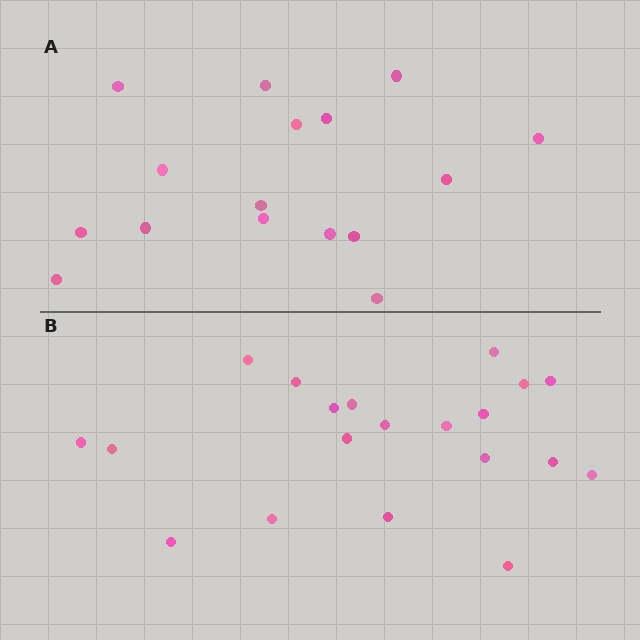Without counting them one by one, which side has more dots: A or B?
Region B (the bottom region) has more dots.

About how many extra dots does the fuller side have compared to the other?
Region B has about 4 more dots than region A.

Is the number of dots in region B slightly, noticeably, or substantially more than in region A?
Region B has noticeably more, but not dramatically so. The ratio is roughly 1.2 to 1.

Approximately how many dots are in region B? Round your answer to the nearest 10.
About 20 dots.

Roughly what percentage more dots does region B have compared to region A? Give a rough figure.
About 25% more.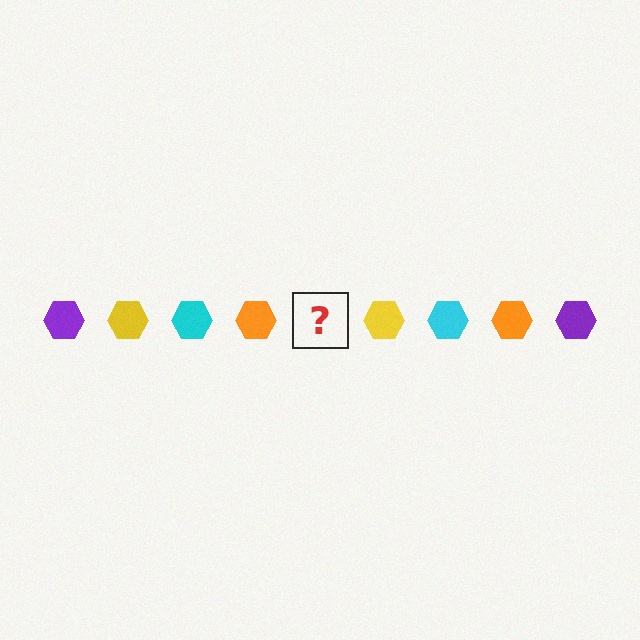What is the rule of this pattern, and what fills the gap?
The rule is that the pattern cycles through purple, yellow, cyan, orange hexagons. The gap should be filled with a purple hexagon.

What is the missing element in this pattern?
The missing element is a purple hexagon.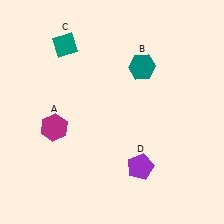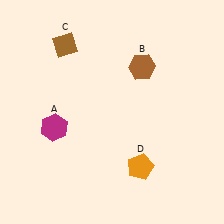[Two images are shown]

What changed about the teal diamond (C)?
In Image 1, C is teal. In Image 2, it changed to brown.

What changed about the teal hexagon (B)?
In Image 1, B is teal. In Image 2, it changed to brown.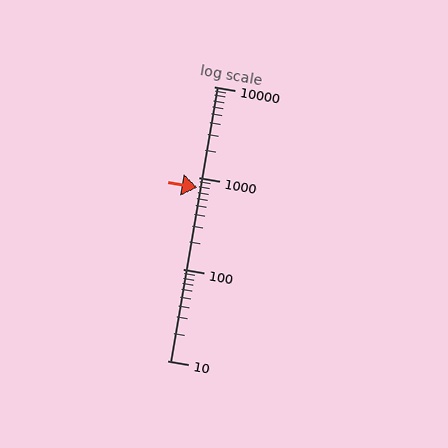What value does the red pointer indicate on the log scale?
The pointer indicates approximately 780.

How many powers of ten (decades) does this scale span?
The scale spans 3 decades, from 10 to 10000.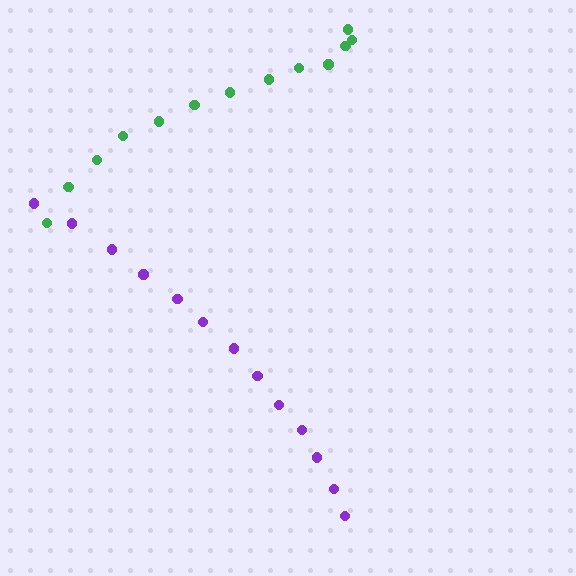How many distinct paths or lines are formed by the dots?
There are 2 distinct paths.